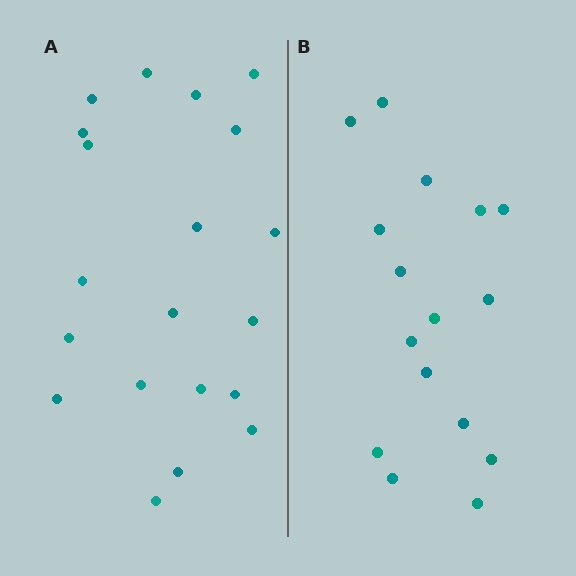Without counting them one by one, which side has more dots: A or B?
Region A (the left region) has more dots.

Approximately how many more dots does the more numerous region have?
Region A has about 4 more dots than region B.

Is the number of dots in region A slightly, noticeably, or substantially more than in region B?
Region A has noticeably more, but not dramatically so. The ratio is roughly 1.2 to 1.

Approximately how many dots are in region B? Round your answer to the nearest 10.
About 20 dots. (The exact count is 16, which rounds to 20.)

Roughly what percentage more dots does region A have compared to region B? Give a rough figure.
About 25% more.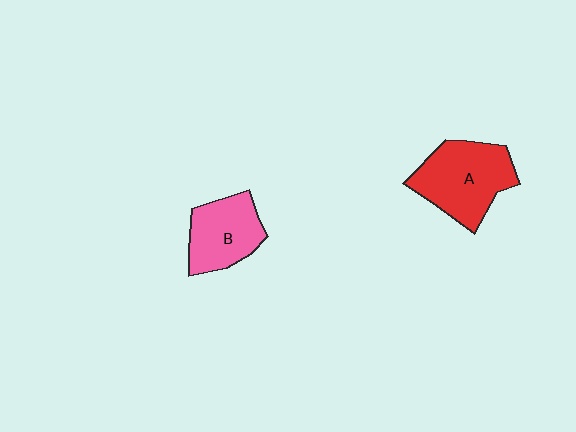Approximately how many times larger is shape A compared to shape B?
Approximately 1.3 times.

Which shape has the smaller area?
Shape B (pink).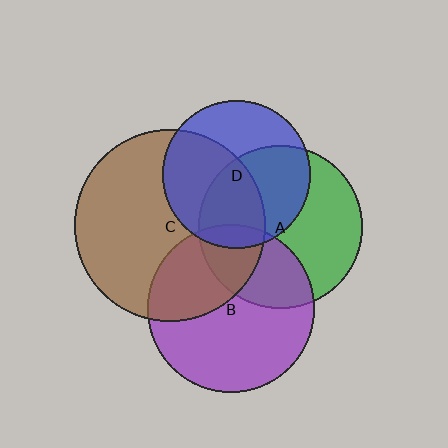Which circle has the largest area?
Circle C (brown).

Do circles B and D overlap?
Yes.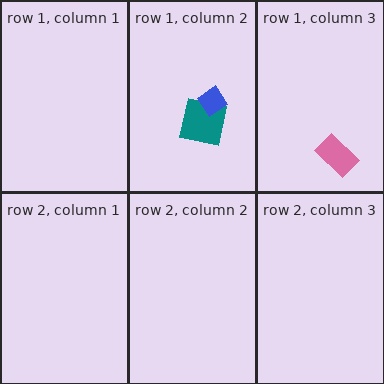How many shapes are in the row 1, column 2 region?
2.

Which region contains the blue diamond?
The row 1, column 2 region.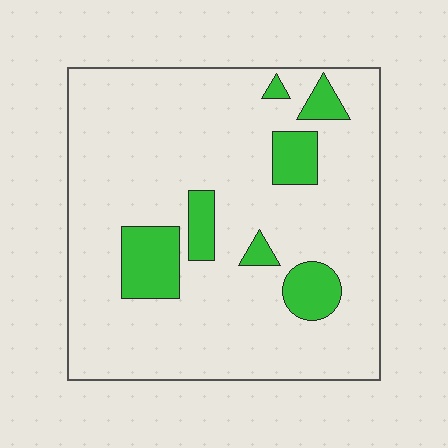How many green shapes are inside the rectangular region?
7.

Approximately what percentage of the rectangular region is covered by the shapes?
Approximately 15%.